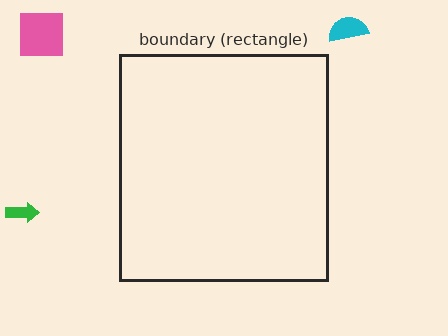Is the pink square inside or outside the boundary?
Outside.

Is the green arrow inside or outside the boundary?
Outside.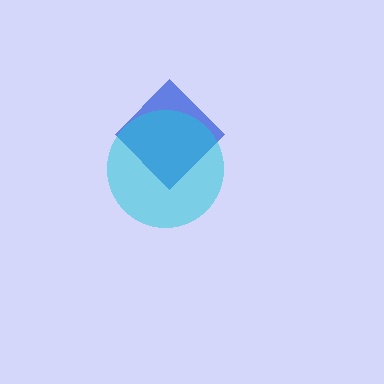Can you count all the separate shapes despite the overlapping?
Yes, there are 2 separate shapes.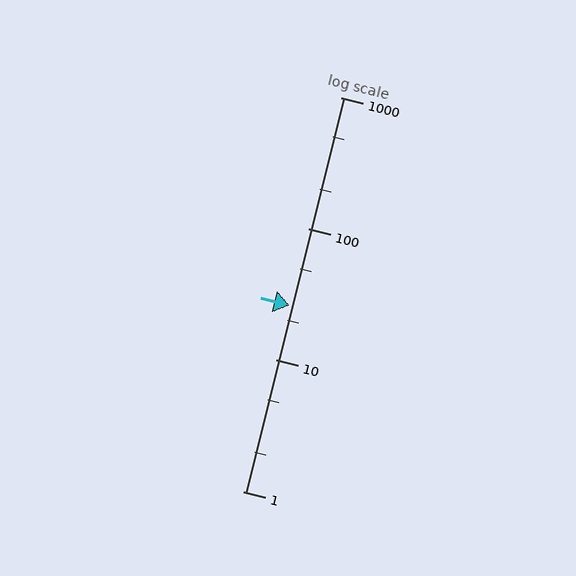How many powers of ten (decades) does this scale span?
The scale spans 3 decades, from 1 to 1000.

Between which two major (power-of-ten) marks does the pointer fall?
The pointer is between 10 and 100.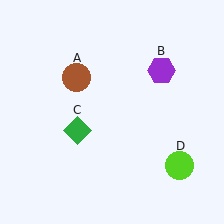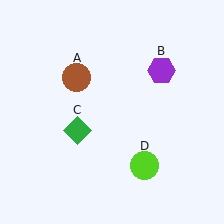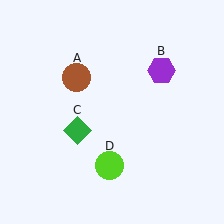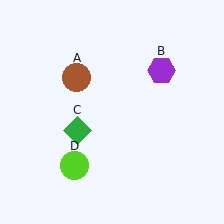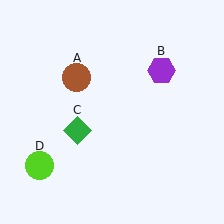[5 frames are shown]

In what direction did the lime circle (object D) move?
The lime circle (object D) moved left.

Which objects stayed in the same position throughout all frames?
Brown circle (object A) and purple hexagon (object B) and green diamond (object C) remained stationary.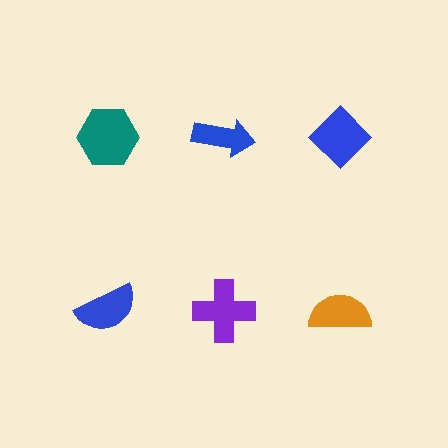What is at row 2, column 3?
An orange semicircle.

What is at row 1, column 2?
A blue arrow.